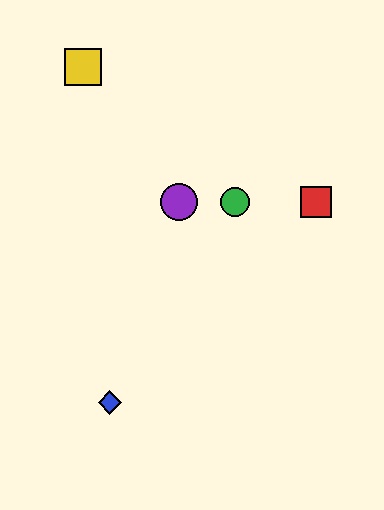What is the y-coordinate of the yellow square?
The yellow square is at y≈67.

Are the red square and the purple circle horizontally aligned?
Yes, both are at y≈202.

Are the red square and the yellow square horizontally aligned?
No, the red square is at y≈202 and the yellow square is at y≈67.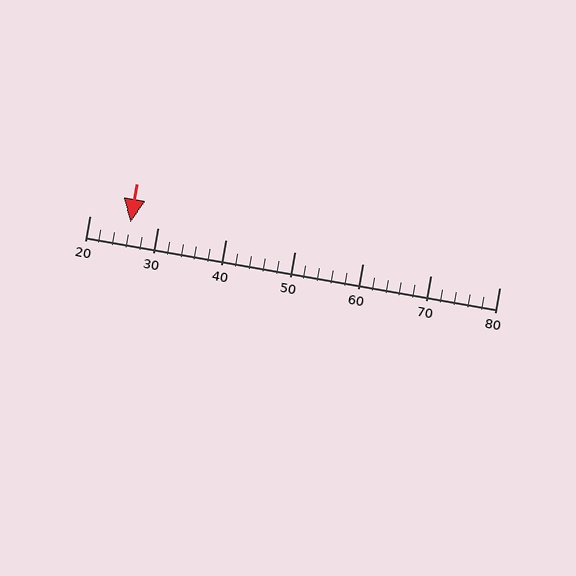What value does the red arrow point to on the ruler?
The red arrow points to approximately 26.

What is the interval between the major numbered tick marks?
The major tick marks are spaced 10 units apart.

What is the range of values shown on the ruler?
The ruler shows values from 20 to 80.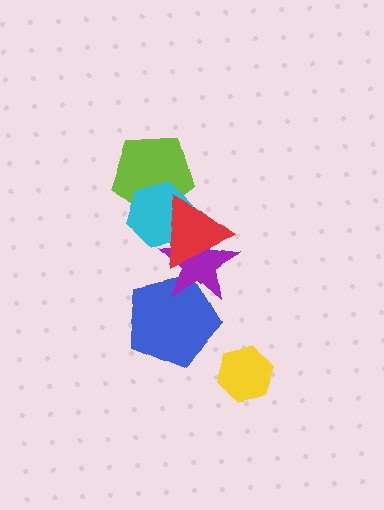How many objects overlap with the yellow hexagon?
0 objects overlap with the yellow hexagon.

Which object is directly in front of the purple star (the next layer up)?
The cyan hexagon is directly in front of the purple star.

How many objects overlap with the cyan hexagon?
3 objects overlap with the cyan hexagon.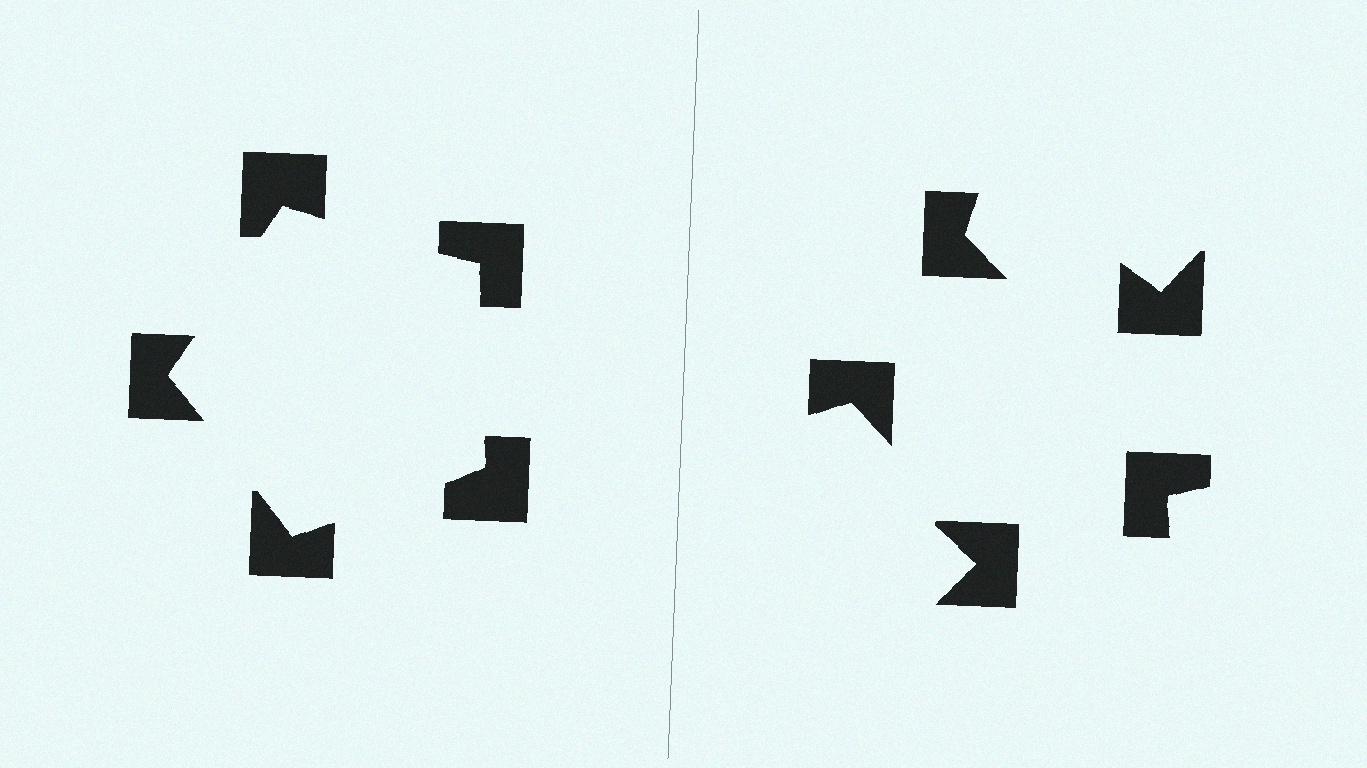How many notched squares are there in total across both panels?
10 — 5 on each side.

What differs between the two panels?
The notched squares are positioned identically on both sides; only the wedge orientations differ. On the left they align to a pentagon; on the right they are misaligned.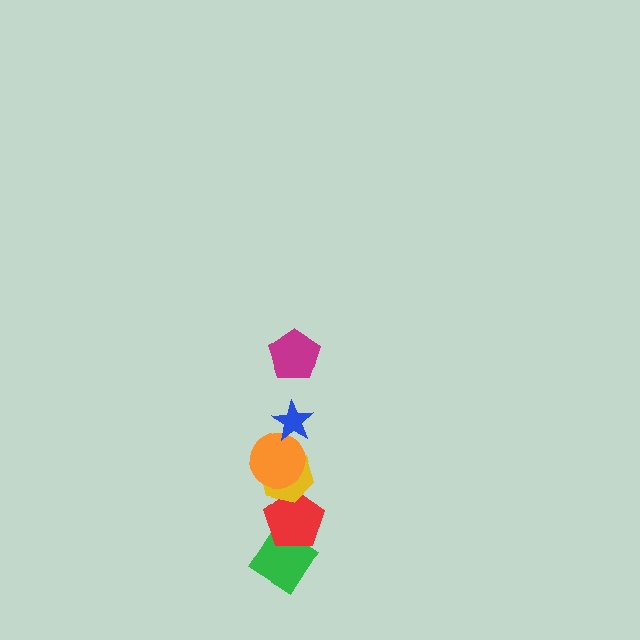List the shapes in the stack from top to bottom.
From top to bottom: the magenta pentagon, the blue star, the orange circle, the yellow hexagon, the red pentagon, the green diamond.